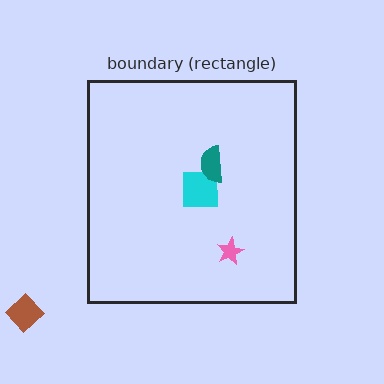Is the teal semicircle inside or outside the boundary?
Inside.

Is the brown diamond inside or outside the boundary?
Outside.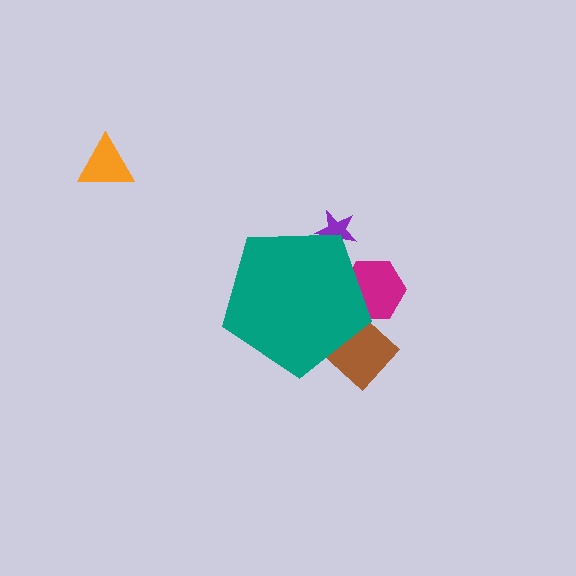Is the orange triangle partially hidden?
No, the orange triangle is fully visible.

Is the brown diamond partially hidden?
Yes, the brown diamond is partially hidden behind the teal pentagon.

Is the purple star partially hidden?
Yes, the purple star is partially hidden behind the teal pentagon.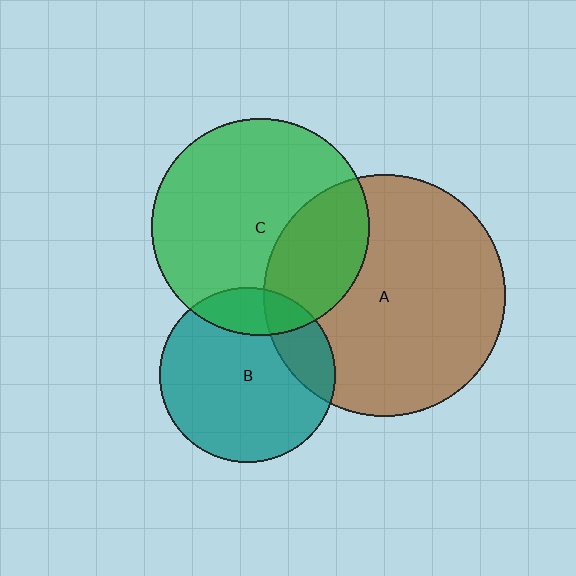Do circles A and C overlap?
Yes.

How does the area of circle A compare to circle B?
Approximately 1.9 times.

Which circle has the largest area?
Circle A (brown).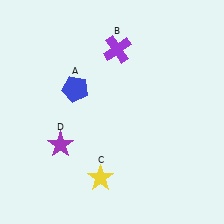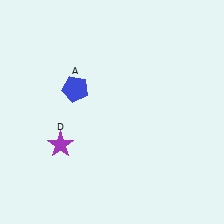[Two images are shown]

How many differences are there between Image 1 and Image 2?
There are 2 differences between the two images.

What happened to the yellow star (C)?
The yellow star (C) was removed in Image 2. It was in the bottom-left area of Image 1.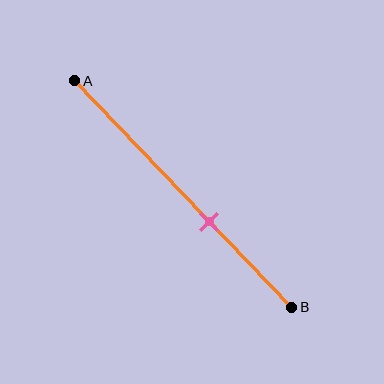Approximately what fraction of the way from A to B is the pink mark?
The pink mark is approximately 60% of the way from A to B.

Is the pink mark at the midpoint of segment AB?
No, the mark is at about 60% from A, not at the 50% midpoint.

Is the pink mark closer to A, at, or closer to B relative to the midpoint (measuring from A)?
The pink mark is closer to point B than the midpoint of segment AB.